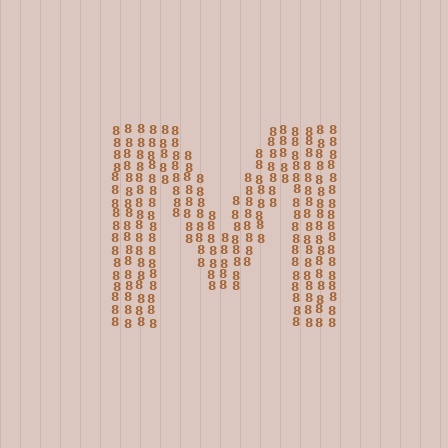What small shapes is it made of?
It is made of small digit 8's.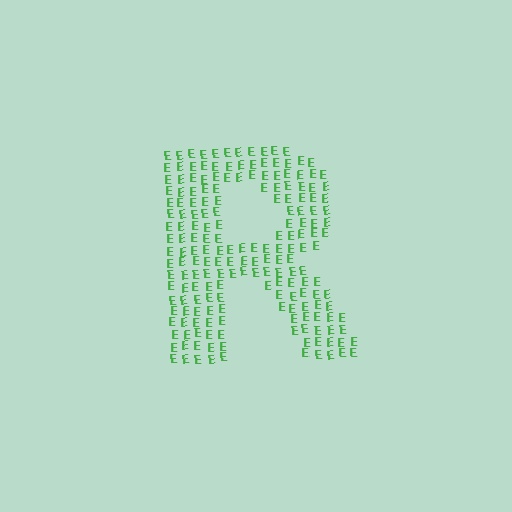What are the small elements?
The small elements are letter E's.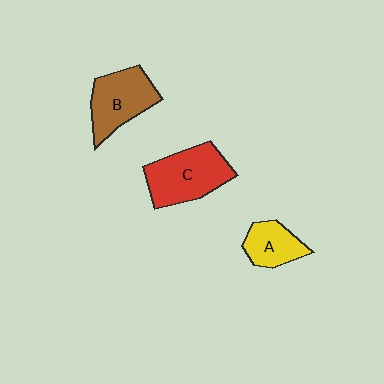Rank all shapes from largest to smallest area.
From largest to smallest: C (red), B (brown), A (yellow).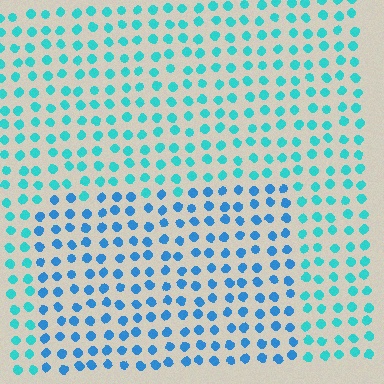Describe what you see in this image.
The image is filled with small cyan elements in a uniform arrangement. A rectangle-shaped region is visible where the elements are tinted to a slightly different hue, forming a subtle color boundary.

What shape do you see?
I see a rectangle.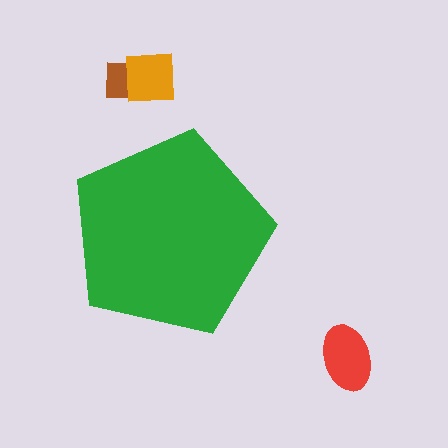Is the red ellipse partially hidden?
No, the red ellipse is fully visible.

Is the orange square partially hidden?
No, the orange square is fully visible.